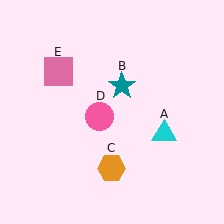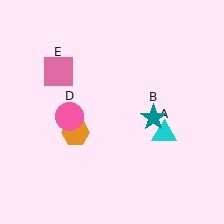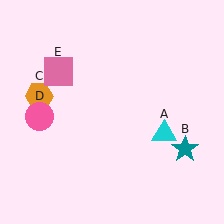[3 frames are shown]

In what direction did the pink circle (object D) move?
The pink circle (object D) moved left.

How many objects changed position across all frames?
3 objects changed position: teal star (object B), orange hexagon (object C), pink circle (object D).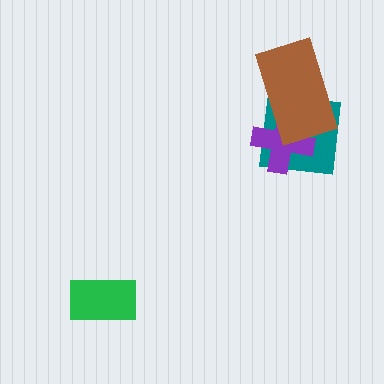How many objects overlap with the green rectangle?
0 objects overlap with the green rectangle.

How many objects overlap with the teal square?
2 objects overlap with the teal square.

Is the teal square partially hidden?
Yes, it is partially covered by another shape.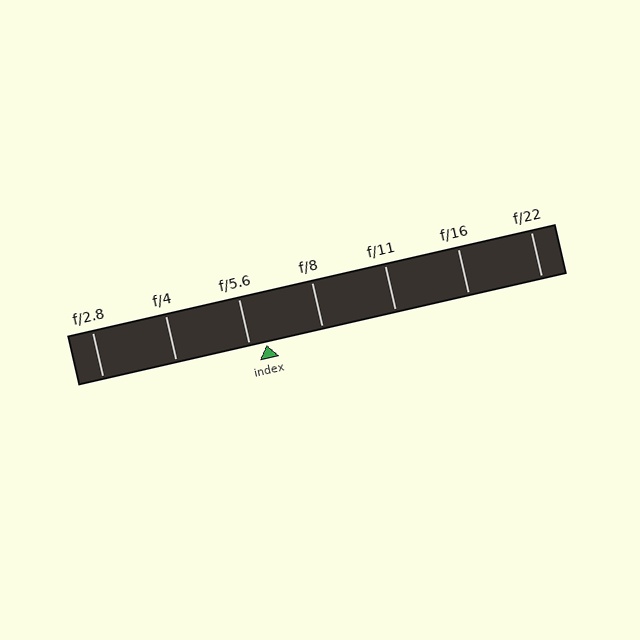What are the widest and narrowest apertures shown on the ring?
The widest aperture shown is f/2.8 and the narrowest is f/22.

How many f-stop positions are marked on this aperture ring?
There are 7 f-stop positions marked.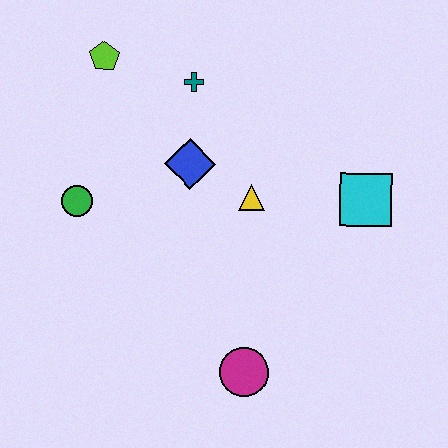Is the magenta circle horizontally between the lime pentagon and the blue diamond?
No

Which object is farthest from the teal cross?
The magenta circle is farthest from the teal cross.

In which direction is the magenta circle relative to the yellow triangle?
The magenta circle is below the yellow triangle.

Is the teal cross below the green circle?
No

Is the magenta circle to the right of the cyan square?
No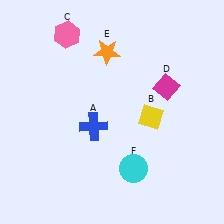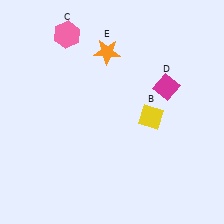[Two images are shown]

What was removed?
The cyan circle (F), the blue cross (A) were removed in Image 2.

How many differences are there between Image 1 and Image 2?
There are 2 differences between the two images.